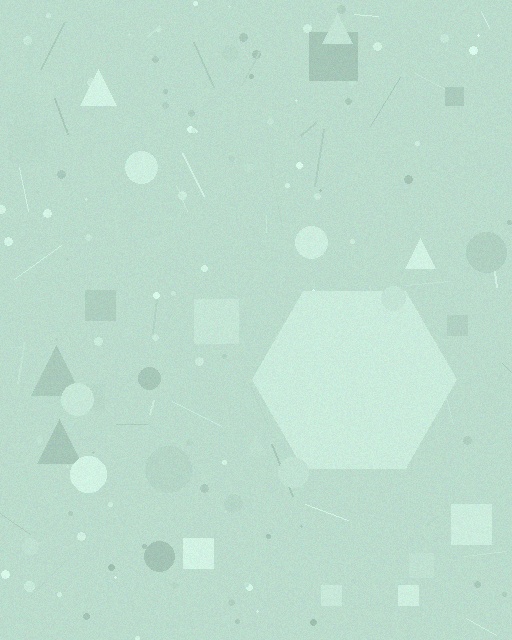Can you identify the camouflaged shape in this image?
The camouflaged shape is a hexagon.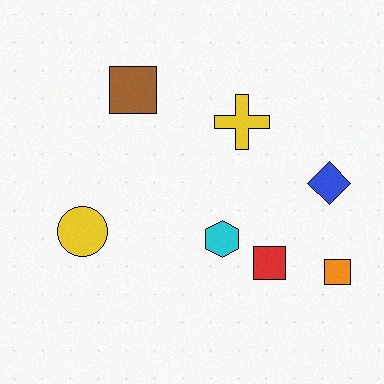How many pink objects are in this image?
There are no pink objects.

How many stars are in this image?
There are no stars.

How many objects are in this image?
There are 7 objects.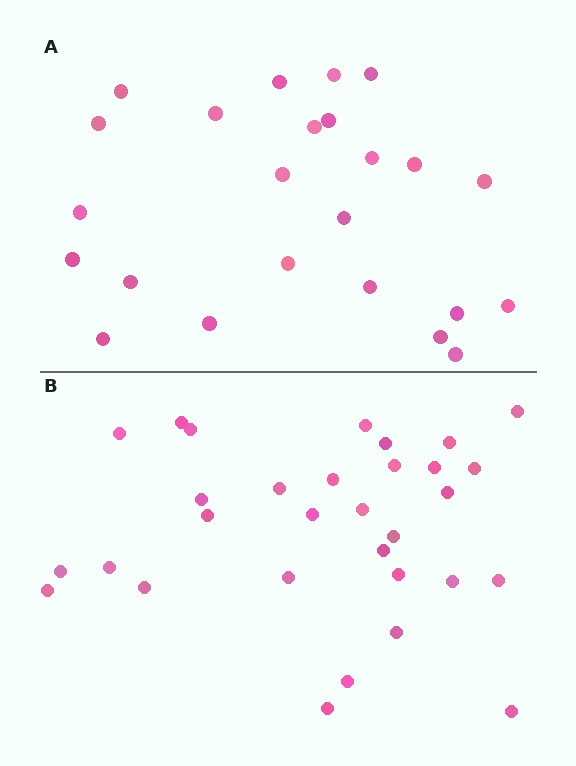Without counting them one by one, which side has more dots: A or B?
Region B (the bottom region) has more dots.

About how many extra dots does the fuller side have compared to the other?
Region B has roughly 8 or so more dots than region A.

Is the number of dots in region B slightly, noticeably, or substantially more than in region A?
Region B has noticeably more, but not dramatically so. The ratio is roughly 1.3 to 1.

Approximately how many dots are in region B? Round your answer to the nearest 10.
About 30 dots. (The exact count is 31, which rounds to 30.)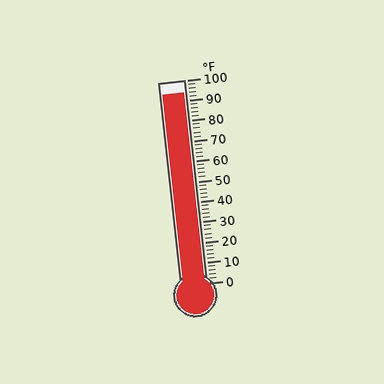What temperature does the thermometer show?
The thermometer shows approximately 94°F.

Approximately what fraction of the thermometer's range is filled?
The thermometer is filled to approximately 95% of its range.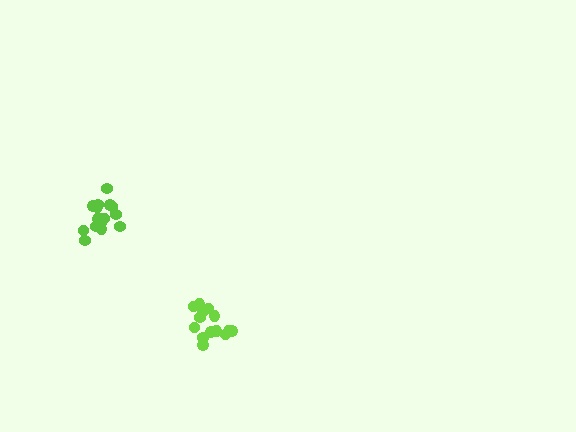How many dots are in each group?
Group 1: 17 dots, Group 2: 14 dots (31 total).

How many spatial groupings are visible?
There are 2 spatial groupings.